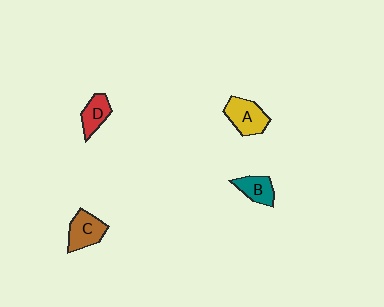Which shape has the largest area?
Shape A (yellow).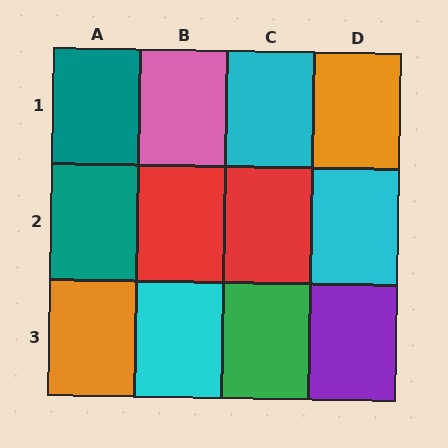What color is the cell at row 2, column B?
Red.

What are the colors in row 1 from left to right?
Teal, pink, cyan, orange.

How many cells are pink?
1 cell is pink.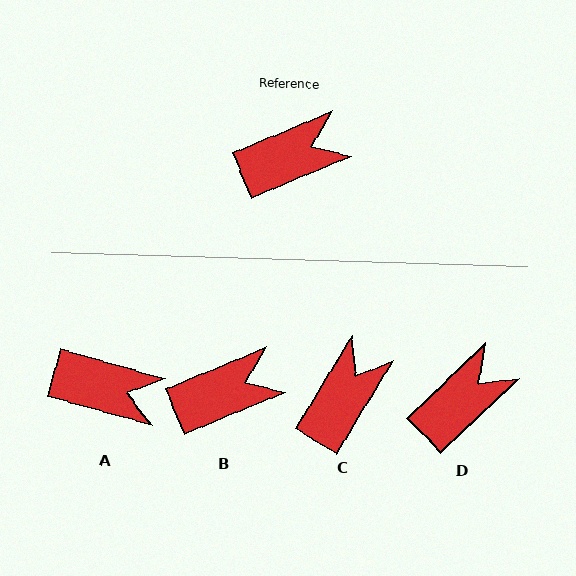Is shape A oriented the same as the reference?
No, it is off by about 38 degrees.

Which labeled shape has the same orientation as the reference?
B.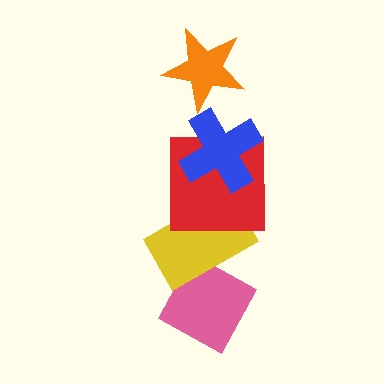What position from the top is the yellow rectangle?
The yellow rectangle is 4th from the top.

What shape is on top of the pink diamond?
The yellow rectangle is on top of the pink diamond.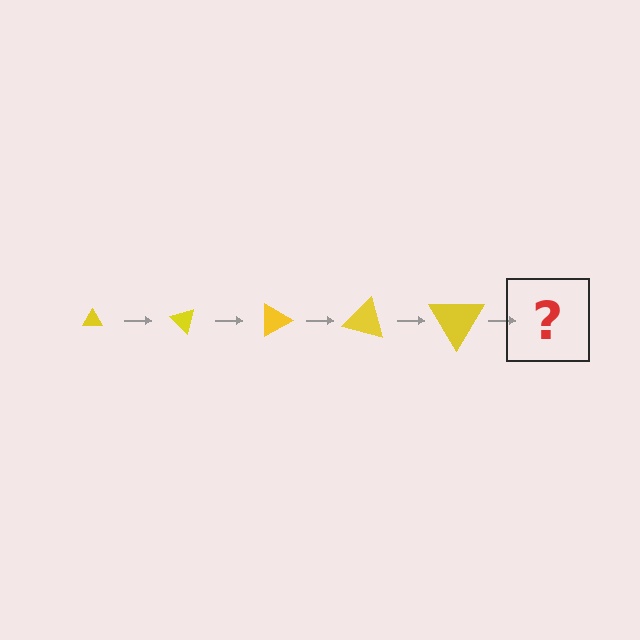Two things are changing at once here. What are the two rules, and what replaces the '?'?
The two rules are that the triangle grows larger each step and it rotates 45 degrees each step. The '?' should be a triangle, larger than the previous one and rotated 225 degrees from the start.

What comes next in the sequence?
The next element should be a triangle, larger than the previous one and rotated 225 degrees from the start.